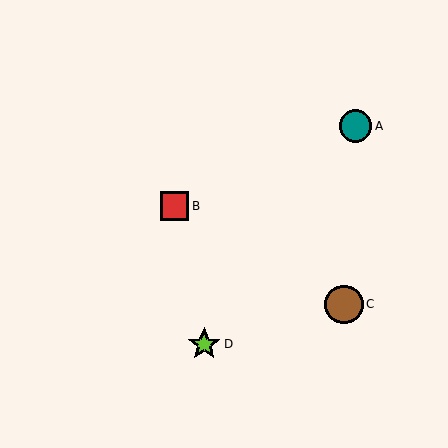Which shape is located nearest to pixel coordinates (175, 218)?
The red square (labeled B) at (175, 206) is nearest to that location.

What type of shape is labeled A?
Shape A is a teal circle.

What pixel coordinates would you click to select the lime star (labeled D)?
Click at (204, 344) to select the lime star D.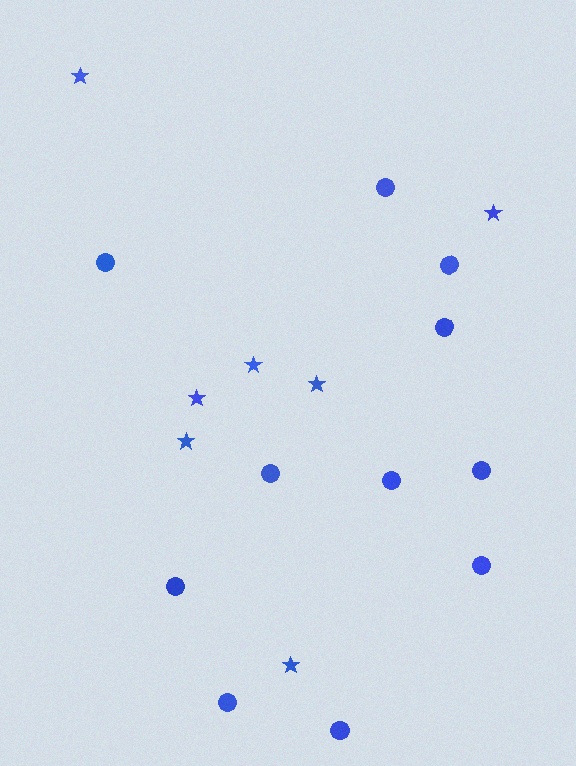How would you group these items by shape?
There are 2 groups: one group of circles (11) and one group of stars (7).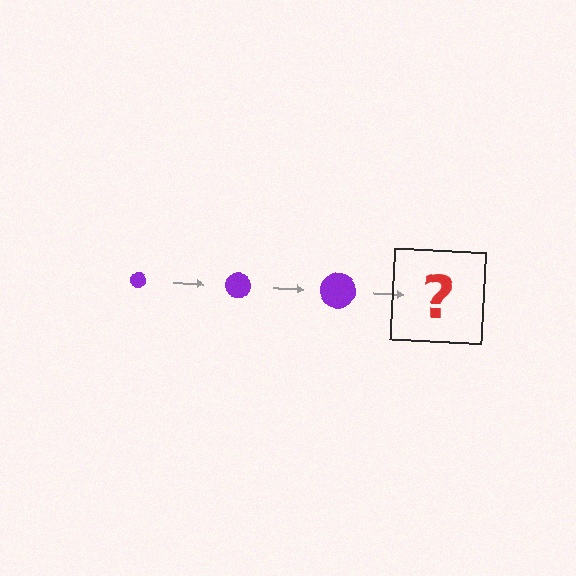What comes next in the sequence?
The next element should be a purple circle, larger than the previous one.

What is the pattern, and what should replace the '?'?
The pattern is that the circle gets progressively larger each step. The '?' should be a purple circle, larger than the previous one.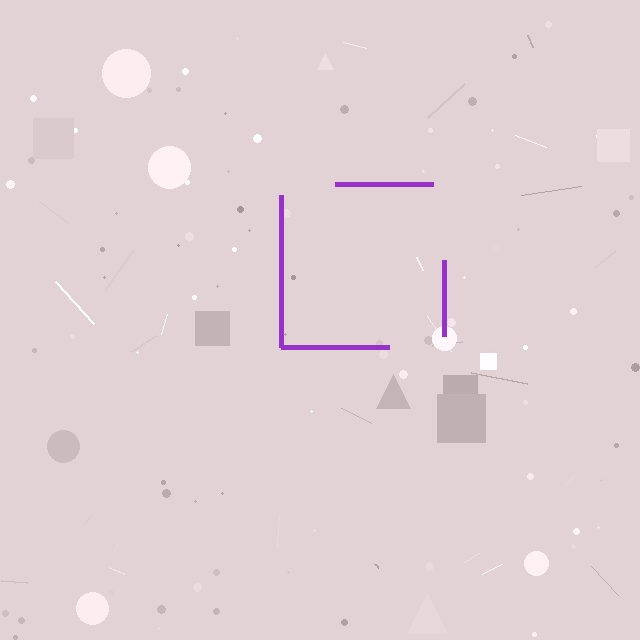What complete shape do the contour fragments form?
The contour fragments form a square.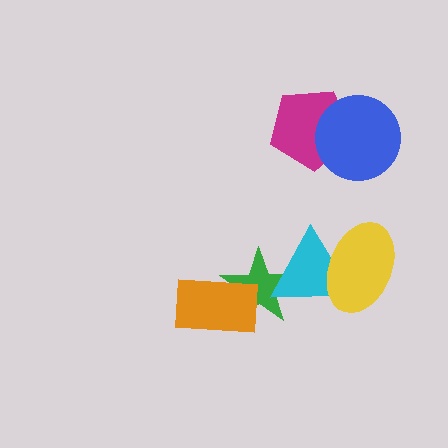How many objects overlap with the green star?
2 objects overlap with the green star.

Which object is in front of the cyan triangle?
The yellow ellipse is in front of the cyan triangle.